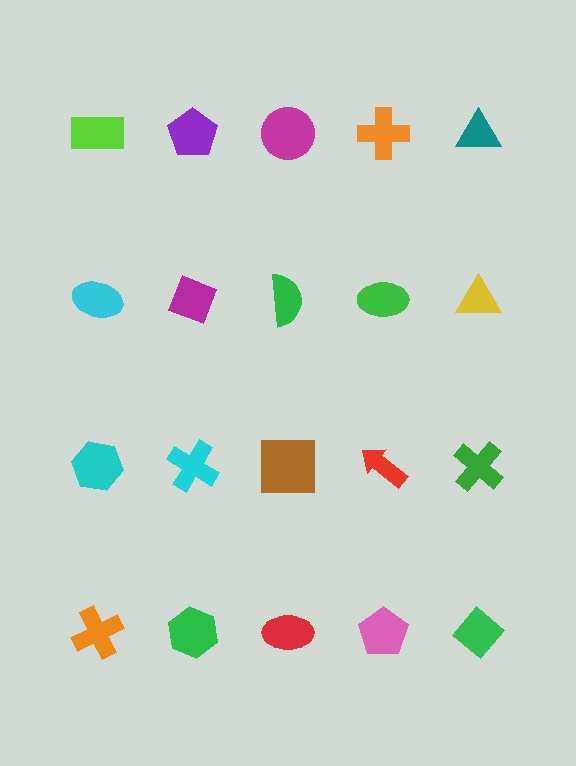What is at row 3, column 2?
A cyan cross.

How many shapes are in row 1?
5 shapes.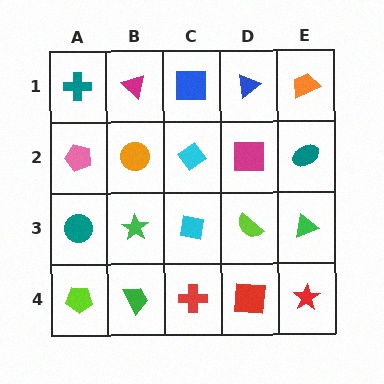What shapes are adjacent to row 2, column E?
An orange trapezoid (row 1, column E), a green triangle (row 3, column E), a magenta square (row 2, column D).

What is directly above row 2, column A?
A teal cross.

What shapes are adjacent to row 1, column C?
A cyan diamond (row 2, column C), a magenta triangle (row 1, column B), a blue triangle (row 1, column D).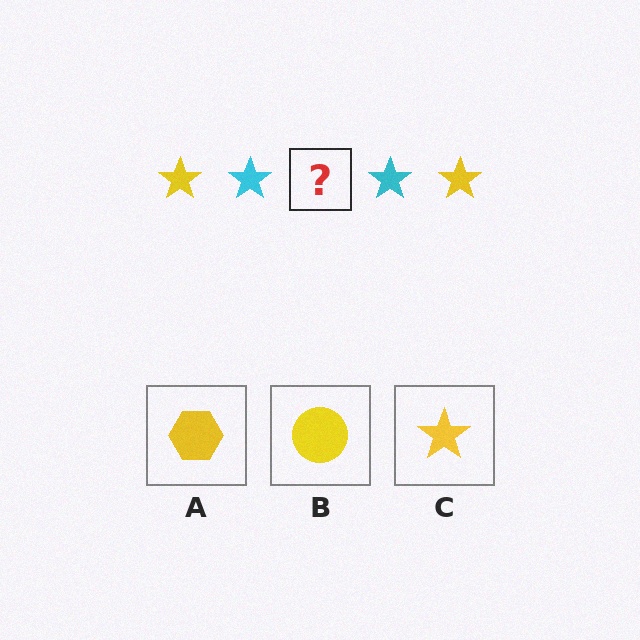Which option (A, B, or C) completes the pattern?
C.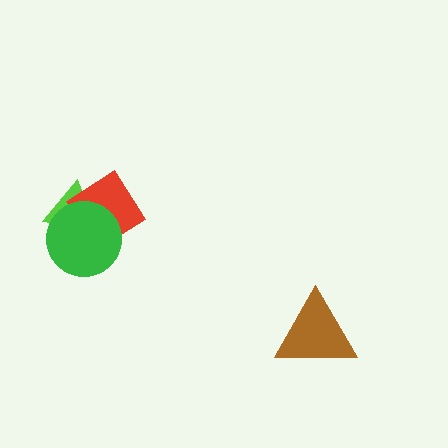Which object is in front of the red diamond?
The green circle is in front of the red diamond.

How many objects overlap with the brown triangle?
0 objects overlap with the brown triangle.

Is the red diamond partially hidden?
Yes, it is partially covered by another shape.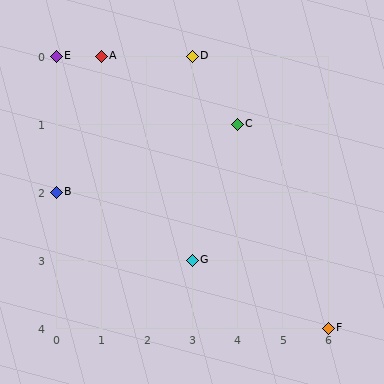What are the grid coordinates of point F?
Point F is at grid coordinates (6, 4).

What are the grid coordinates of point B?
Point B is at grid coordinates (0, 2).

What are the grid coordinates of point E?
Point E is at grid coordinates (0, 0).